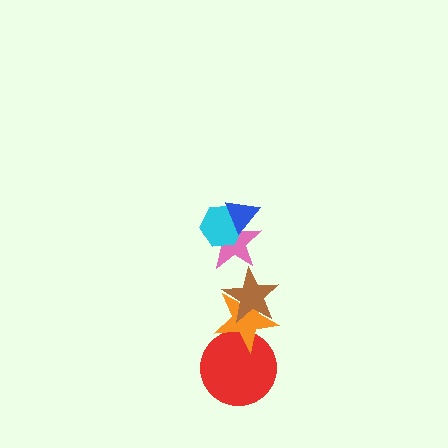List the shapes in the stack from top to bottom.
From top to bottom: the blue triangle, the cyan hexagon, the pink star, the brown star, the orange star, the red circle.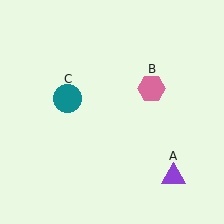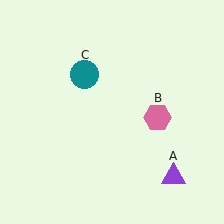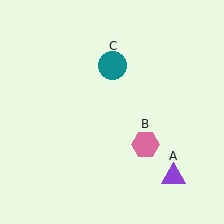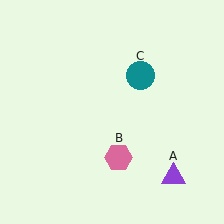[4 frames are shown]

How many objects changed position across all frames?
2 objects changed position: pink hexagon (object B), teal circle (object C).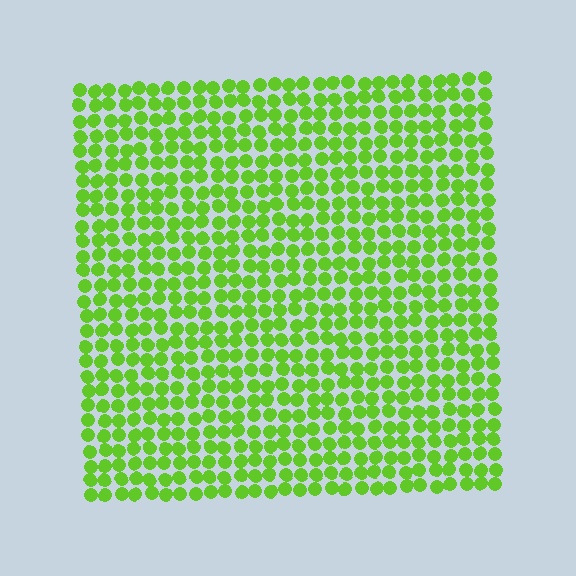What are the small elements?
The small elements are circles.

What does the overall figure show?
The overall figure shows a square.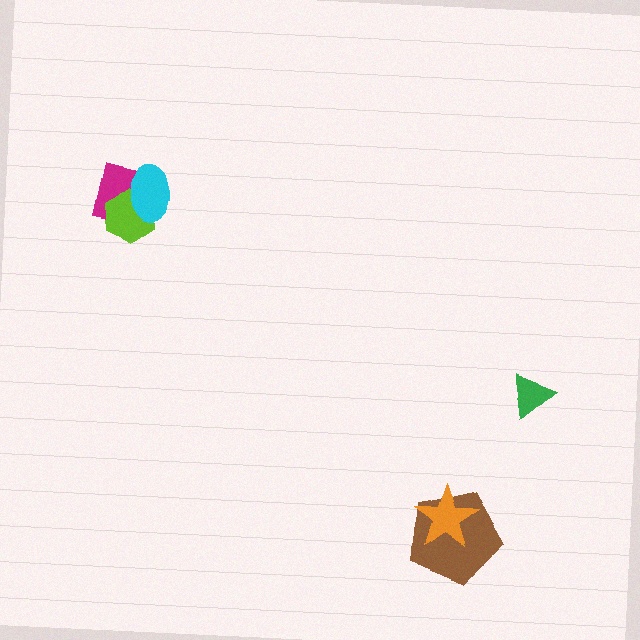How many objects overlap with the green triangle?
0 objects overlap with the green triangle.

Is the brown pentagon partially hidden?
Yes, it is partially covered by another shape.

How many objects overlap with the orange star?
1 object overlaps with the orange star.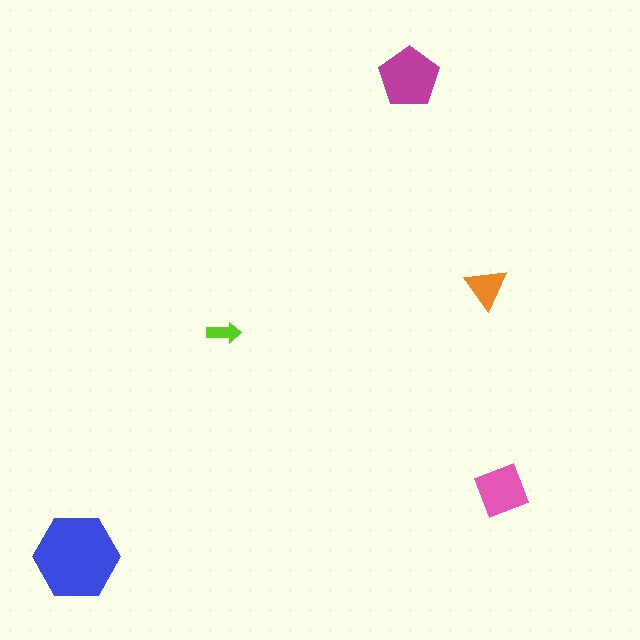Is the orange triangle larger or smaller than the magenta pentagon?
Smaller.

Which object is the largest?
The blue hexagon.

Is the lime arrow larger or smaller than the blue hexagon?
Smaller.